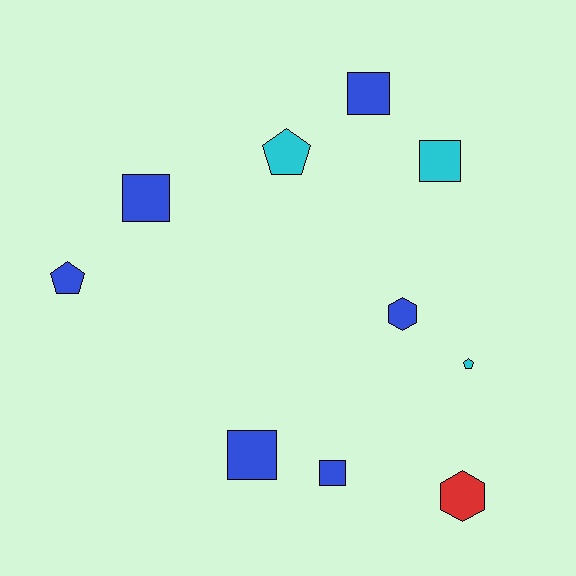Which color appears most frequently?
Blue, with 6 objects.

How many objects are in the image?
There are 10 objects.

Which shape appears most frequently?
Square, with 5 objects.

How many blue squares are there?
There are 4 blue squares.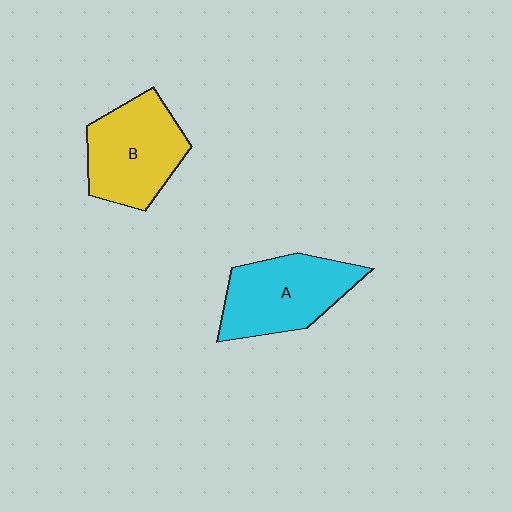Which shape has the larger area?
Shape A (cyan).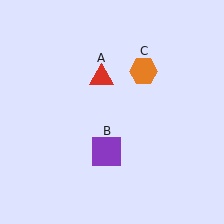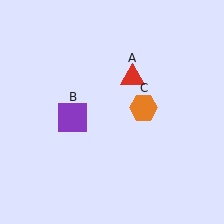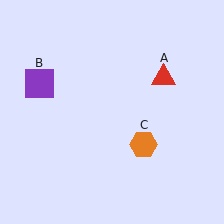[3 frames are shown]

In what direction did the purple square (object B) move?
The purple square (object B) moved up and to the left.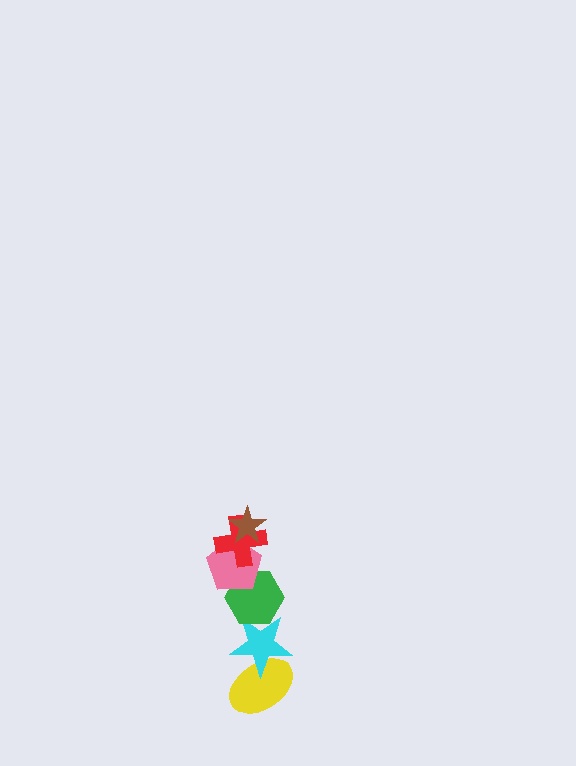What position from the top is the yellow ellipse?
The yellow ellipse is 6th from the top.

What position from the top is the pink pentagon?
The pink pentagon is 3rd from the top.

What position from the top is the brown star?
The brown star is 1st from the top.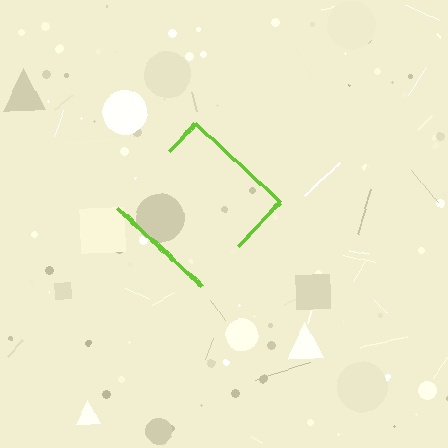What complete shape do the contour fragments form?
The contour fragments form a diamond.